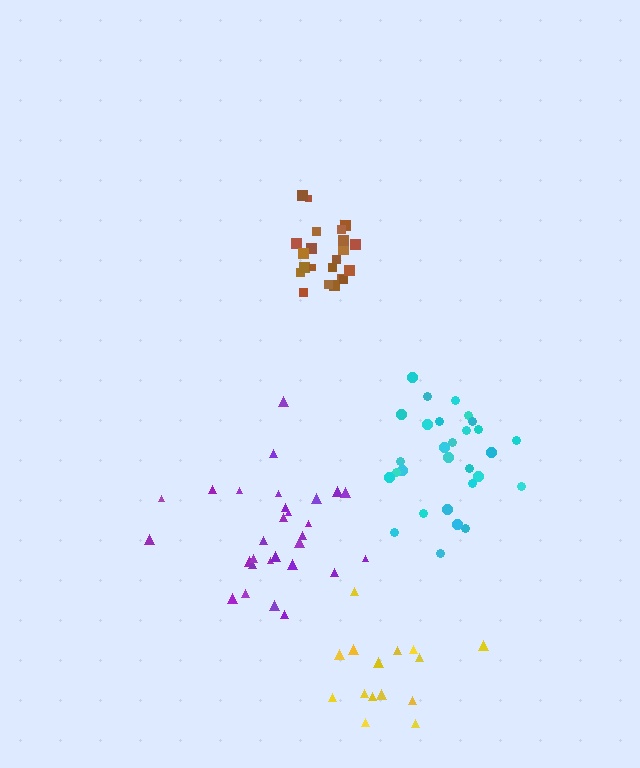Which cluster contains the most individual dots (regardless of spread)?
Cyan (29).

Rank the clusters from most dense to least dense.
brown, cyan, purple, yellow.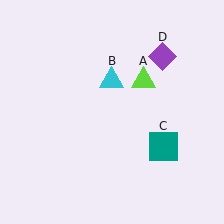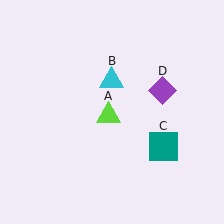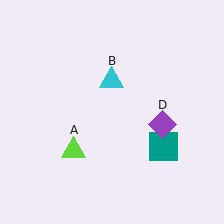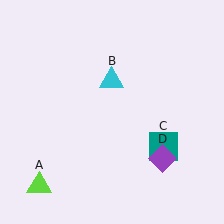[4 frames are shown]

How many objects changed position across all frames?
2 objects changed position: lime triangle (object A), purple diamond (object D).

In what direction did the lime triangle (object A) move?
The lime triangle (object A) moved down and to the left.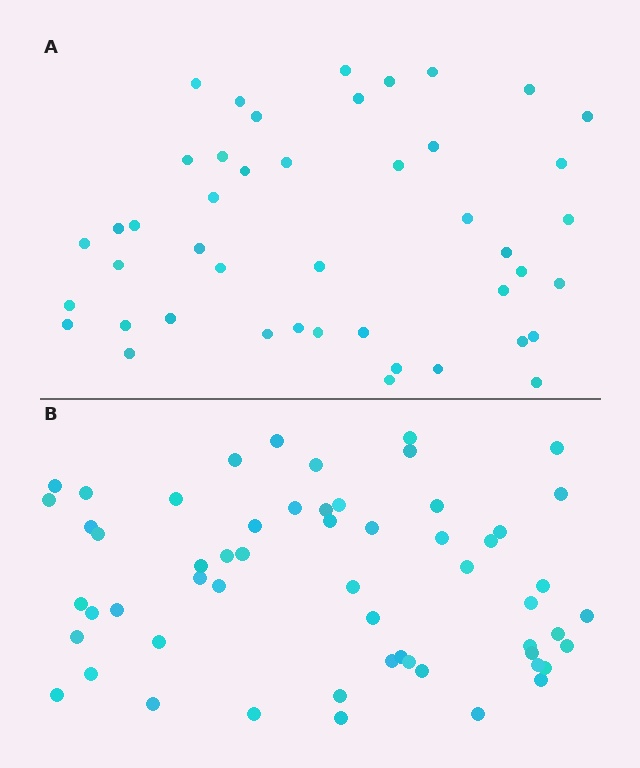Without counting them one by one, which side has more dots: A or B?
Region B (the bottom region) has more dots.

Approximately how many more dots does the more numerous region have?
Region B has roughly 12 or so more dots than region A.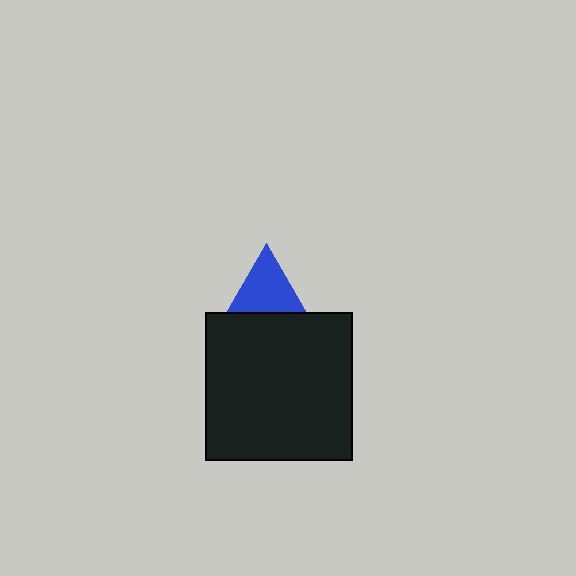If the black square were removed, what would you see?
You would see the complete blue triangle.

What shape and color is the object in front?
The object in front is a black square.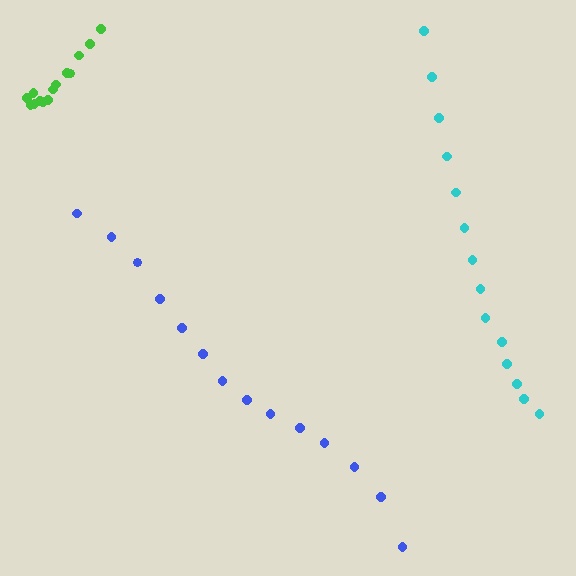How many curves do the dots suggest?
There are 3 distinct paths.